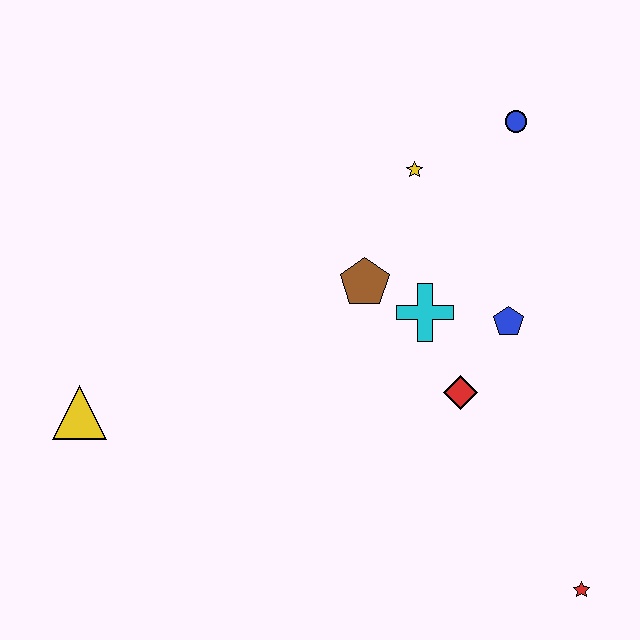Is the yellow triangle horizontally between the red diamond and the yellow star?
No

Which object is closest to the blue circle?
The yellow star is closest to the blue circle.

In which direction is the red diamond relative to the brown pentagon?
The red diamond is below the brown pentagon.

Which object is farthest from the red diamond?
The yellow triangle is farthest from the red diamond.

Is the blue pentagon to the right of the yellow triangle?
Yes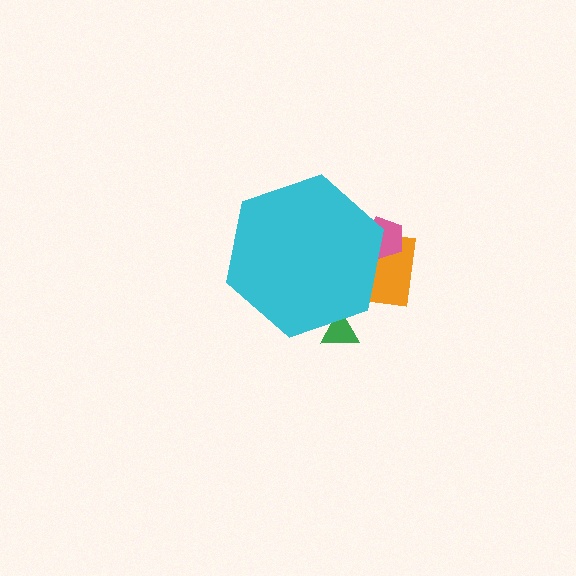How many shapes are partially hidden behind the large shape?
3 shapes are partially hidden.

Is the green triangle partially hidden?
Yes, the green triangle is partially hidden behind the cyan hexagon.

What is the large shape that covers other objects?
A cyan hexagon.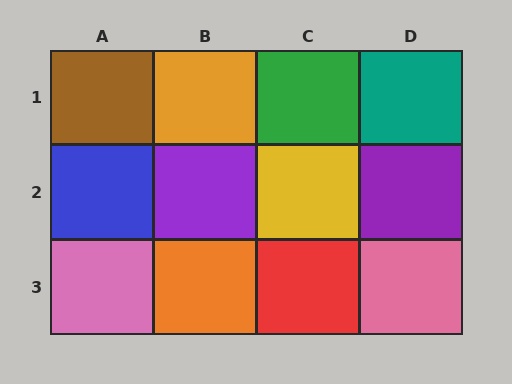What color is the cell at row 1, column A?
Brown.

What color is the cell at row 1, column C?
Green.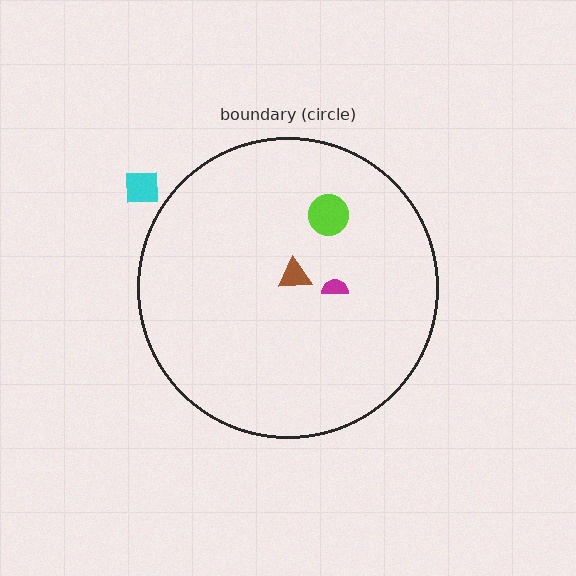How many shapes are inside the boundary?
3 inside, 1 outside.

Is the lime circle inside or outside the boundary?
Inside.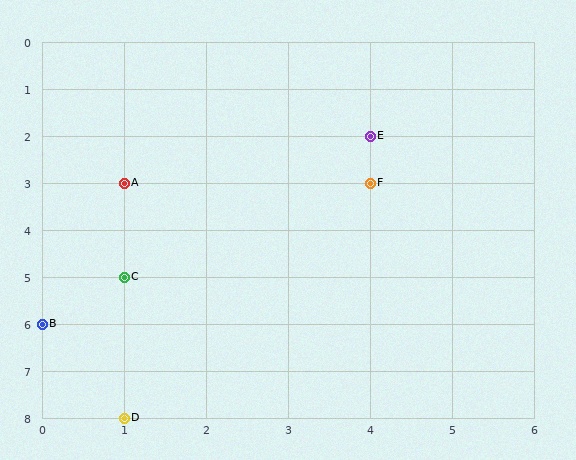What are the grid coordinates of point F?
Point F is at grid coordinates (4, 3).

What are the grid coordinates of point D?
Point D is at grid coordinates (1, 8).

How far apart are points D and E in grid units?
Points D and E are 3 columns and 6 rows apart (about 6.7 grid units diagonally).